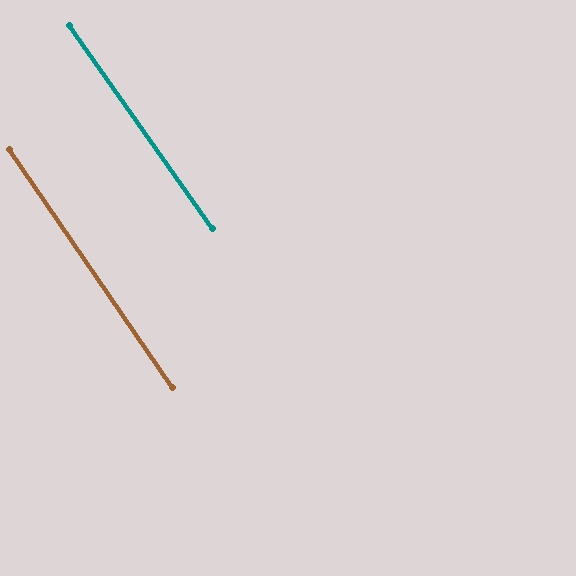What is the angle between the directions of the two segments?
Approximately 1 degree.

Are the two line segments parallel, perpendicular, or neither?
Parallel — their directions differ by only 0.8°.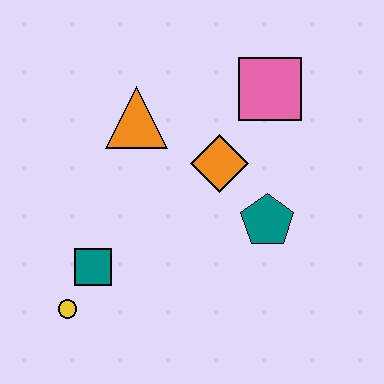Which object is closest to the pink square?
The orange diamond is closest to the pink square.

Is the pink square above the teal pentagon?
Yes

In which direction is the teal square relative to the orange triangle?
The teal square is below the orange triangle.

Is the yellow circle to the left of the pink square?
Yes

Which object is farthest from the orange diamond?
The yellow circle is farthest from the orange diamond.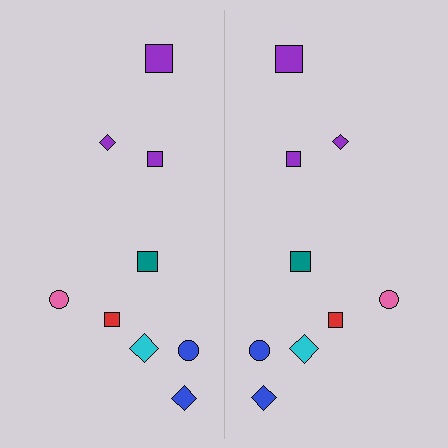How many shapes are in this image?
There are 18 shapes in this image.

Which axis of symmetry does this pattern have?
The pattern has a vertical axis of symmetry running through the center of the image.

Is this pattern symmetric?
Yes, this pattern has bilateral (reflection) symmetry.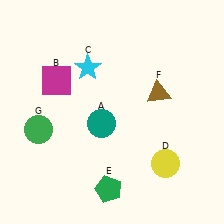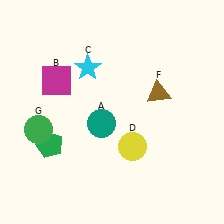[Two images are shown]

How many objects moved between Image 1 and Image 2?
2 objects moved between the two images.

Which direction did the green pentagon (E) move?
The green pentagon (E) moved left.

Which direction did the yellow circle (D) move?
The yellow circle (D) moved left.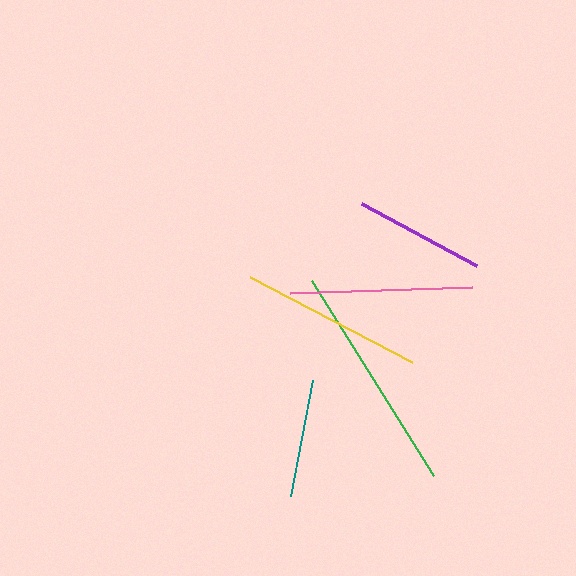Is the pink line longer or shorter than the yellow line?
The yellow line is longer than the pink line.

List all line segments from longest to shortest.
From longest to shortest: green, yellow, pink, purple, teal.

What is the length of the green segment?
The green segment is approximately 230 pixels long.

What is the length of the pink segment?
The pink segment is approximately 182 pixels long.